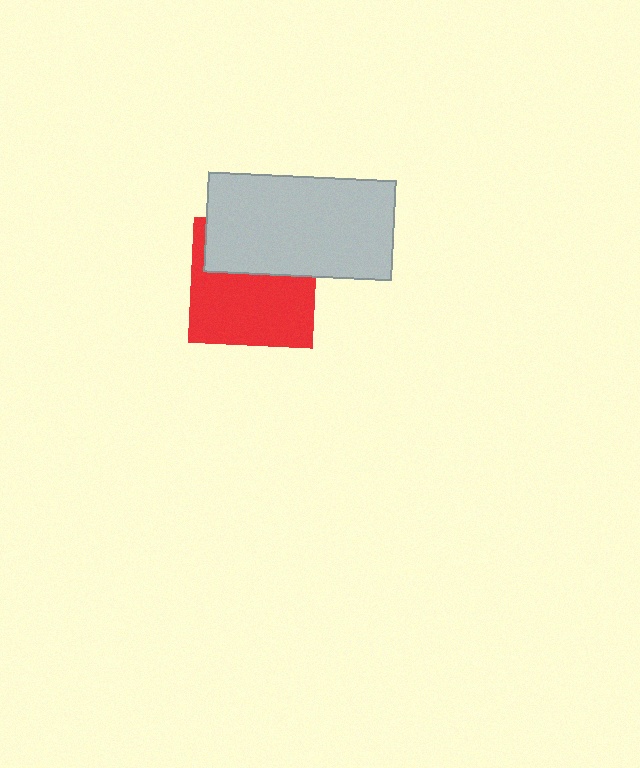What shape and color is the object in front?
The object in front is a light gray rectangle.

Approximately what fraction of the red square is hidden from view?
Roughly 39% of the red square is hidden behind the light gray rectangle.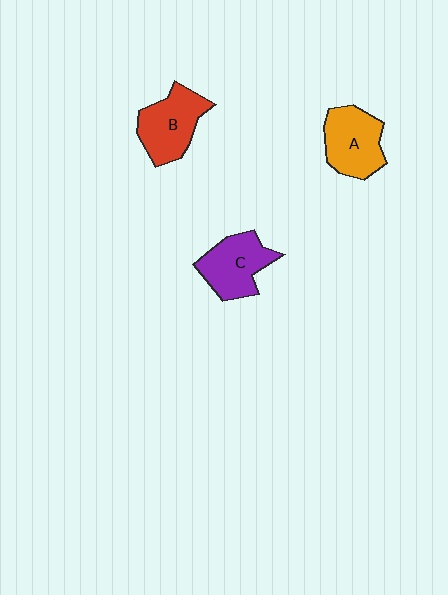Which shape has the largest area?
Shape B (red).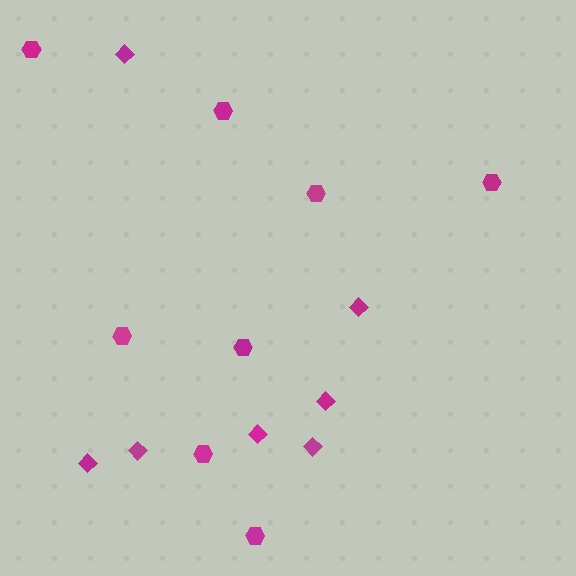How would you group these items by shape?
There are 2 groups: one group of hexagons (8) and one group of diamonds (7).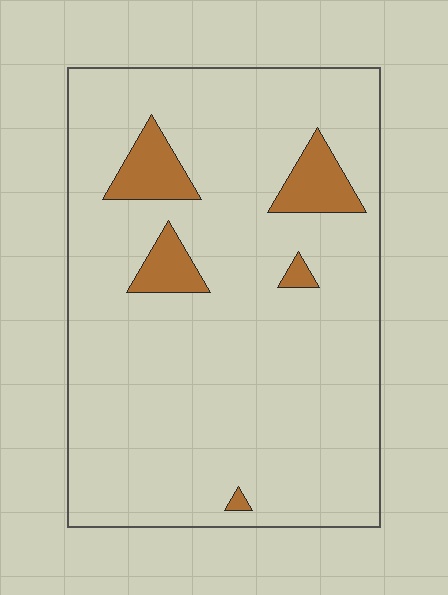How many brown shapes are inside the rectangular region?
5.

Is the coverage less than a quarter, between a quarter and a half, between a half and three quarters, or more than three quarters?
Less than a quarter.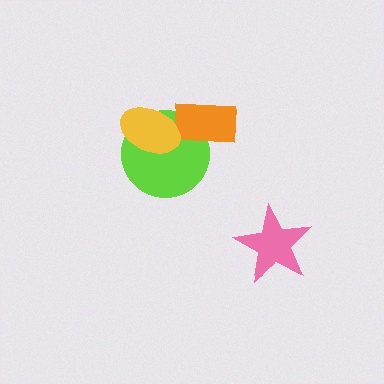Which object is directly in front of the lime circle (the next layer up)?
The orange rectangle is directly in front of the lime circle.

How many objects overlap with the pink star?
0 objects overlap with the pink star.